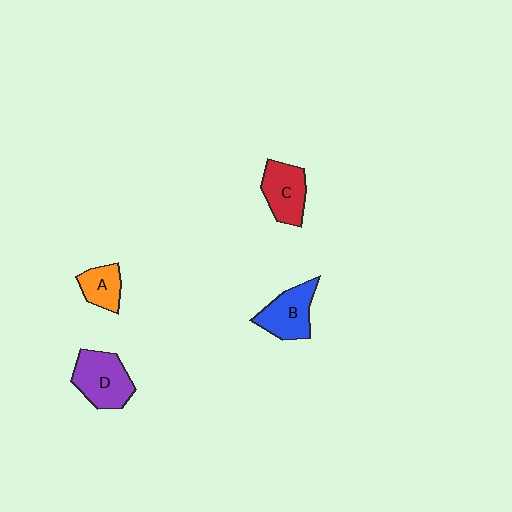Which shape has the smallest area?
Shape A (orange).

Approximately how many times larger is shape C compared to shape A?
Approximately 1.4 times.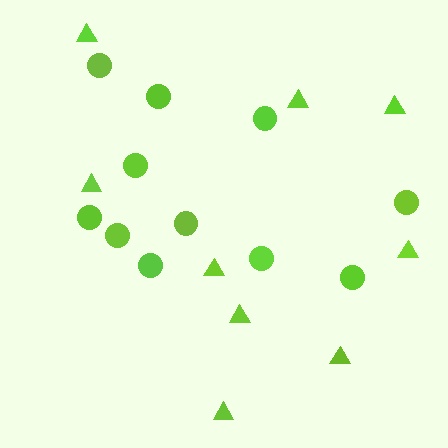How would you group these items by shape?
There are 2 groups: one group of circles (11) and one group of triangles (9).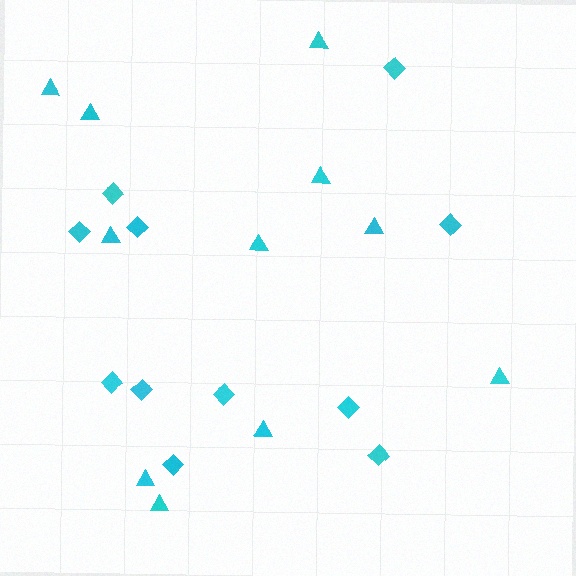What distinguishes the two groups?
There are 2 groups: one group of diamonds (11) and one group of triangles (11).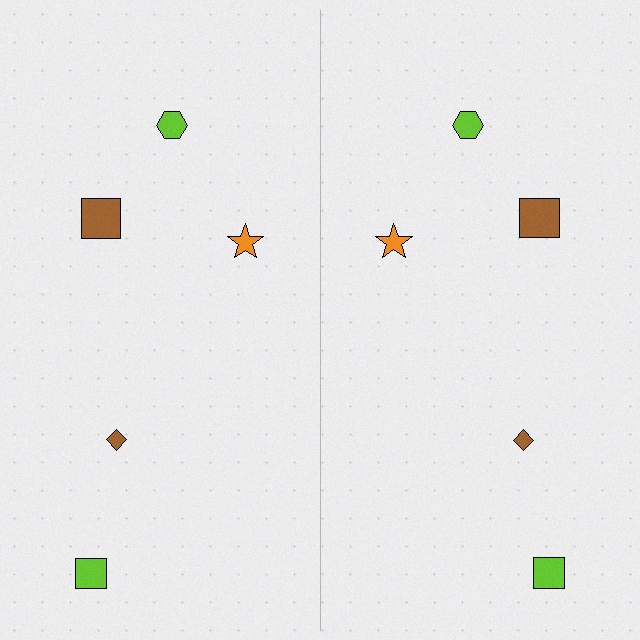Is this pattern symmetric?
Yes, this pattern has bilateral (reflection) symmetry.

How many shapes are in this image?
There are 10 shapes in this image.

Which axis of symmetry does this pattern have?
The pattern has a vertical axis of symmetry running through the center of the image.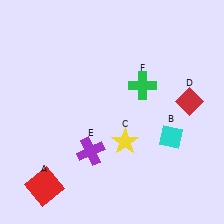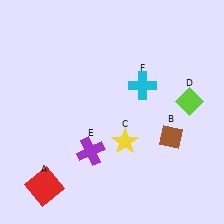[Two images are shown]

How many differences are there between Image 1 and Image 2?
There are 3 differences between the two images.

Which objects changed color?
B changed from cyan to brown. D changed from red to lime. F changed from green to cyan.